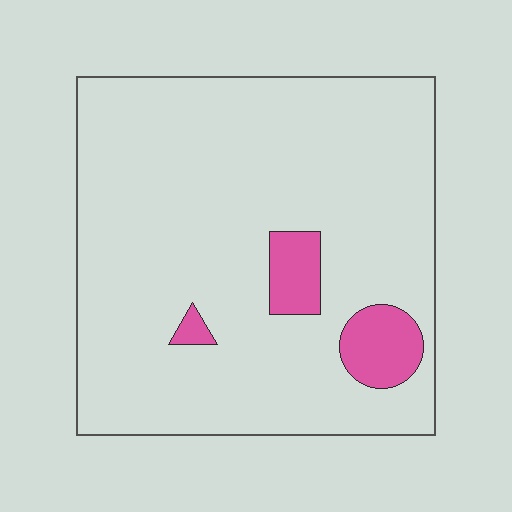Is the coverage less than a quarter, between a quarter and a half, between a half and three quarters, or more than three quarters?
Less than a quarter.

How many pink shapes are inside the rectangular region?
3.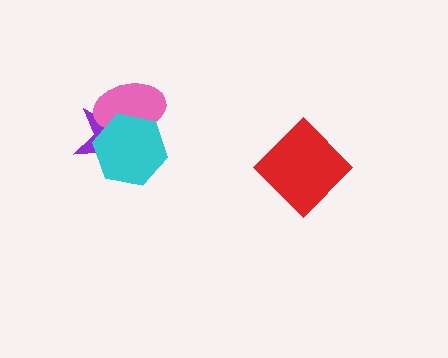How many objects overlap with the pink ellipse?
2 objects overlap with the pink ellipse.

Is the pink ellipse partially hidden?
Yes, it is partially covered by another shape.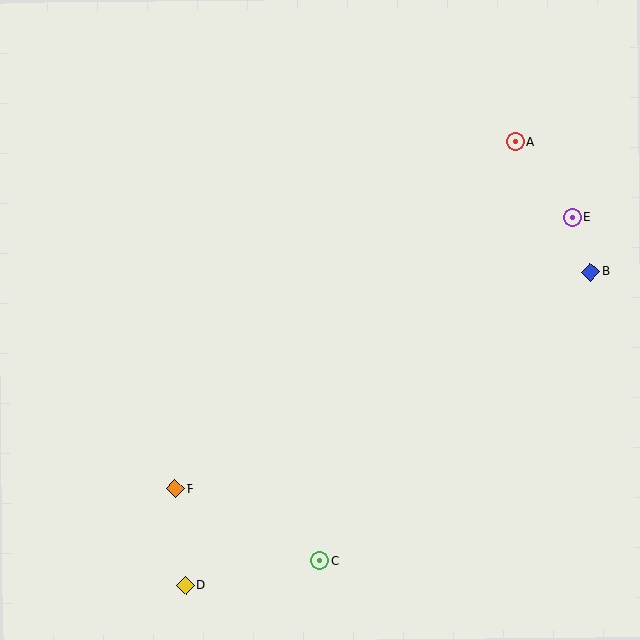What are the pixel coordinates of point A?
Point A is at (516, 142).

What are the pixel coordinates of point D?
Point D is at (186, 586).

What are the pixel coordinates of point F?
Point F is at (175, 489).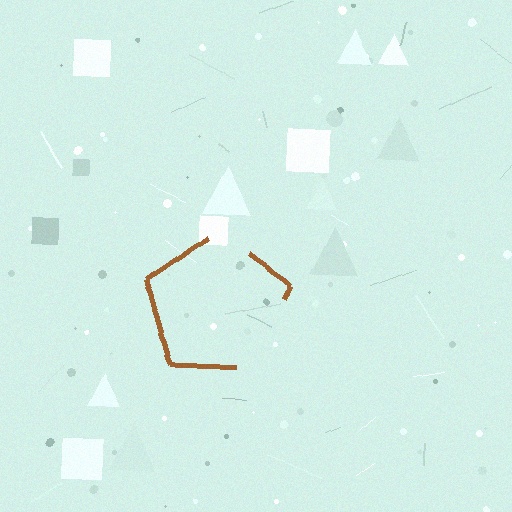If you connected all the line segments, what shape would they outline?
They would outline a pentagon.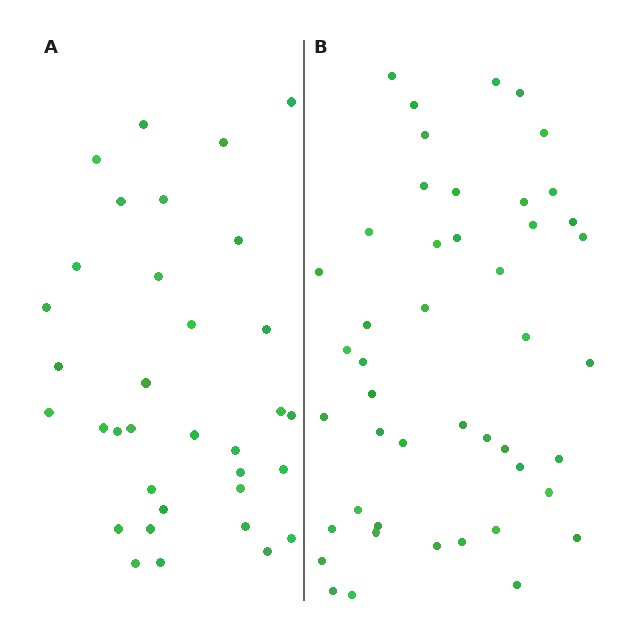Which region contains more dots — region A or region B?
Region B (the right region) has more dots.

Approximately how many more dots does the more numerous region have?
Region B has roughly 12 or so more dots than region A.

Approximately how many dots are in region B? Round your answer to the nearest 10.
About 50 dots. (The exact count is 46, which rounds to 50.)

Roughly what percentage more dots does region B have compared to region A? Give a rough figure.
About 35% more.